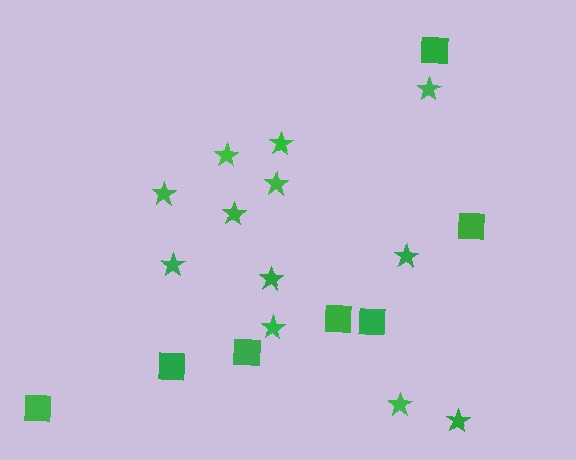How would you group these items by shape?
There are 2 groups: one group of stars (12) and one group of squares (7).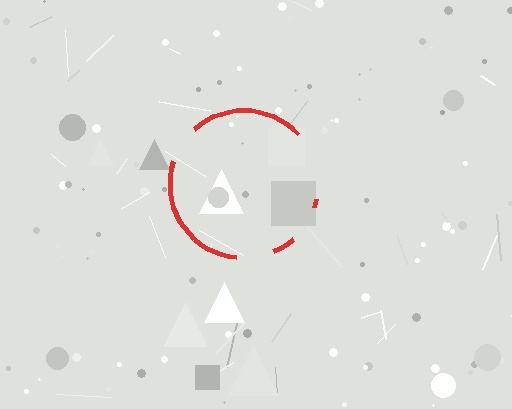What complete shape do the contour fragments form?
The contour fragments form a circle.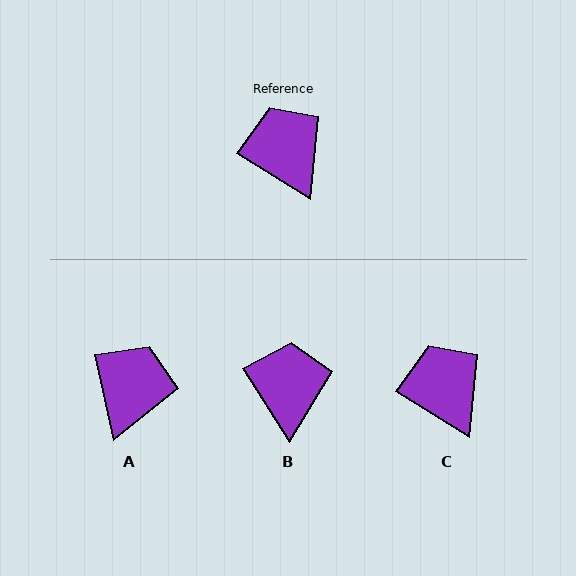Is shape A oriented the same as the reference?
No, it is off by about 46 degrees.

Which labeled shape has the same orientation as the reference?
C.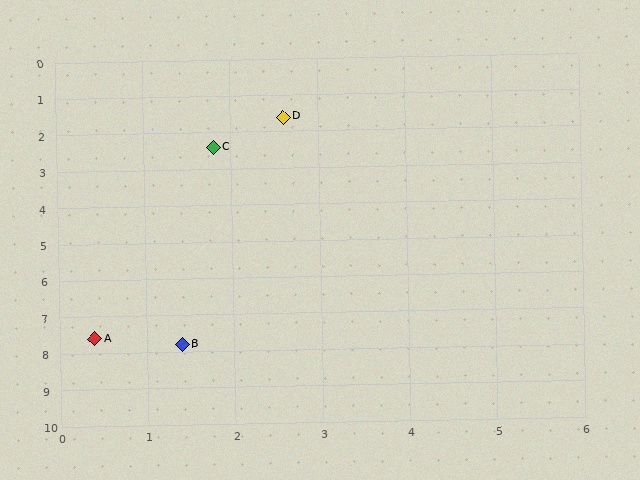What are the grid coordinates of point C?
Point C is at approximately (1.8, 2.4).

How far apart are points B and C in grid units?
Points B and C are about 5.4 grid units apart.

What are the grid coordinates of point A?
Point A is at approximately (0.4, 7.6).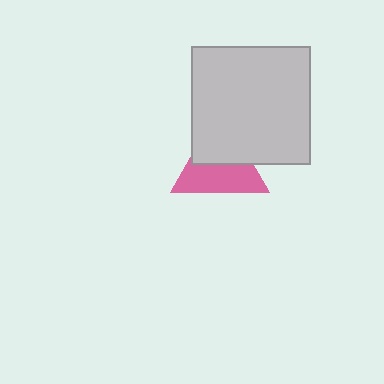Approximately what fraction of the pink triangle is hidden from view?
Roughly 46% of the pink triangle is hidden behind the light gray square.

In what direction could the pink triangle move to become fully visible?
The pink triangle could move down. That would shift it out from behind the light gray square entirely.